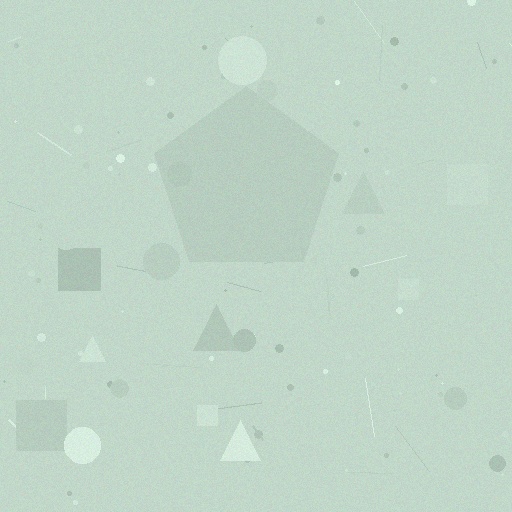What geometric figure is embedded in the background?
A pentagon is embedded in the background.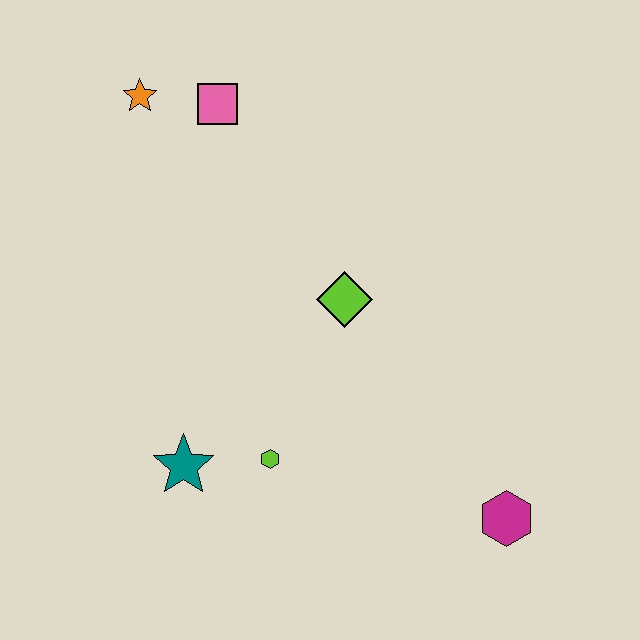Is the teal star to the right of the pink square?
No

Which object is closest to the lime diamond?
The lime hexagon is closest to the lime diamond.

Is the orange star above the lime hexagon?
Yes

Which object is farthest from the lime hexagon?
The orange star is farthest from the lime hexagon.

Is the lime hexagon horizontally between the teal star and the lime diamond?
Yes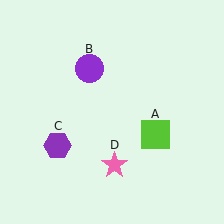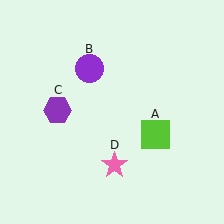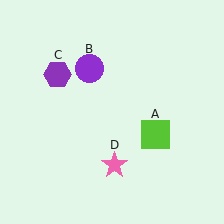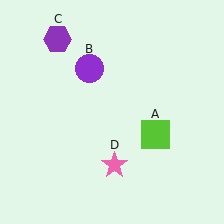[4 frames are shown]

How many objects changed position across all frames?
1 object changed position: purple hexagon (object C).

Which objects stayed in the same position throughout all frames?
Lime square (object A) and purple circle (object B) and pink star (object D) remained stationary.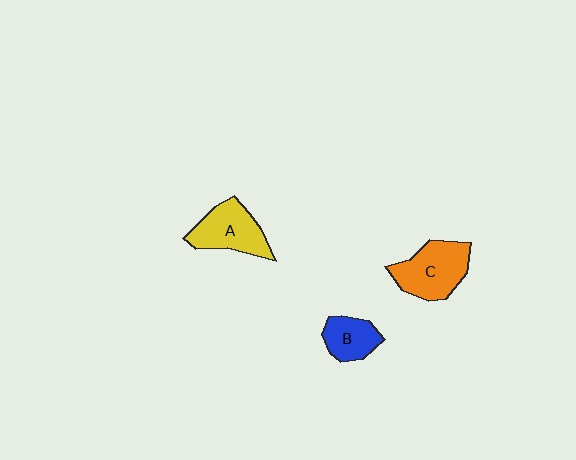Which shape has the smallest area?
Shape B (blue).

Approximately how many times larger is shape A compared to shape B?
Approximately 1.5 times.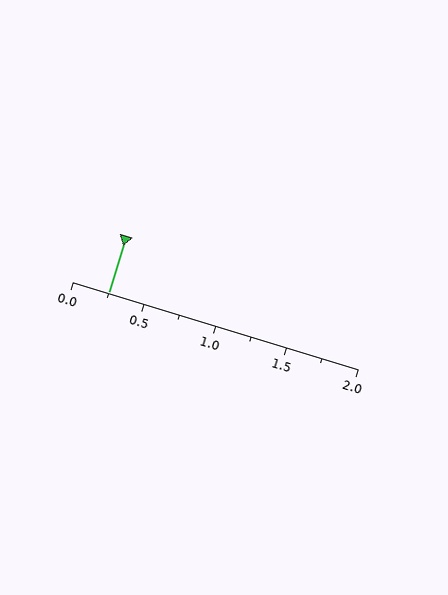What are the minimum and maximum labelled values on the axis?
The axis runs from 0.0 to 2.0.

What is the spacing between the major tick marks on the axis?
The major ticks are spaced 0.5 apart.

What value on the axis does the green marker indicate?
The marker indicates approximately 0.25.